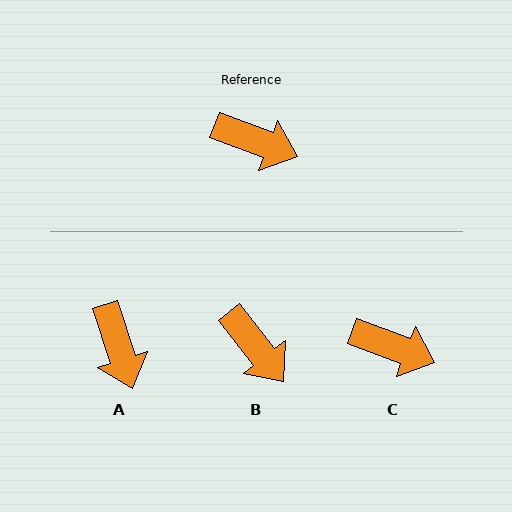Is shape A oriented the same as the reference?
No, it is off by about 52 degrees.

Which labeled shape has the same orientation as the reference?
C.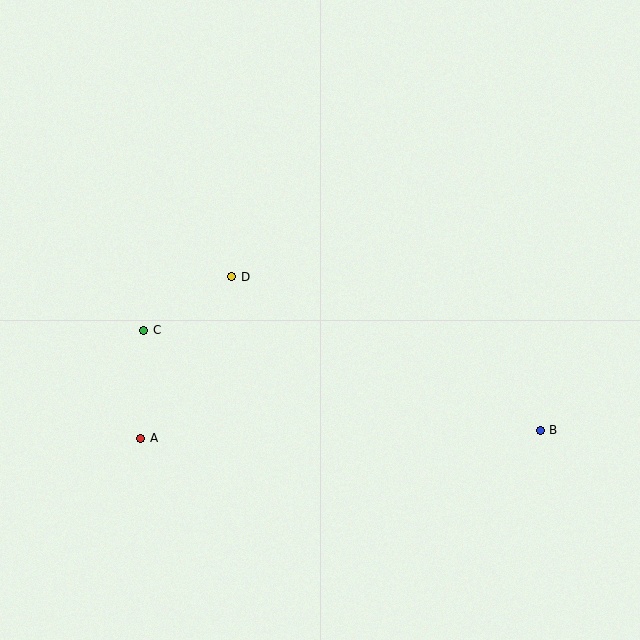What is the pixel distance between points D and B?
The distance between D and B is 345 pixels.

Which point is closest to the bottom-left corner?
Point A is closest to the bottom-left corner.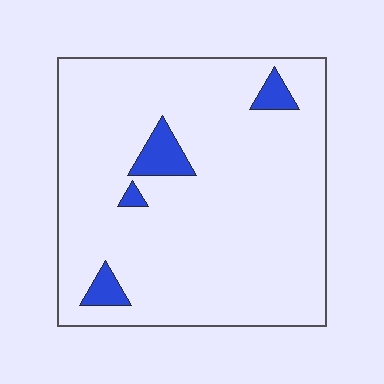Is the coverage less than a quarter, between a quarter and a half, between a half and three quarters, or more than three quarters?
Less than a quarter.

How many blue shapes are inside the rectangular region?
4.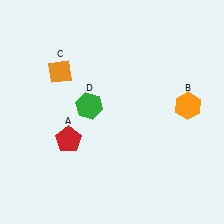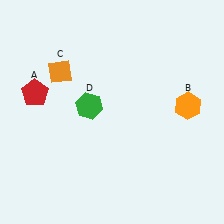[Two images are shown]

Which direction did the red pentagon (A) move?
The red pentagon (A) moved up.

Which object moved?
The red pentagon (A) moved up.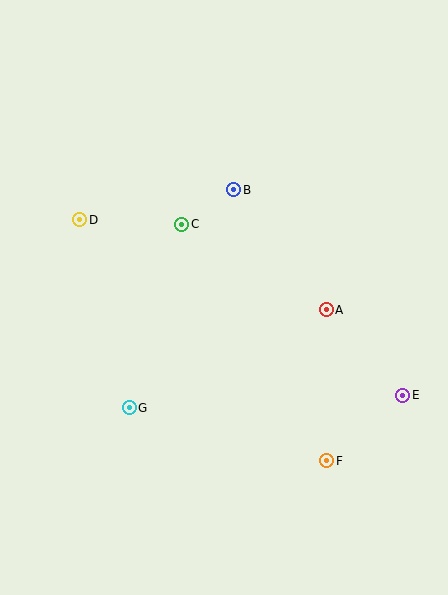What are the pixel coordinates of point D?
Point D is at (80, 220).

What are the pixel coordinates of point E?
Point E is at (403, 395).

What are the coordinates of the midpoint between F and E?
The midpoint between F and E is at (365, 428).